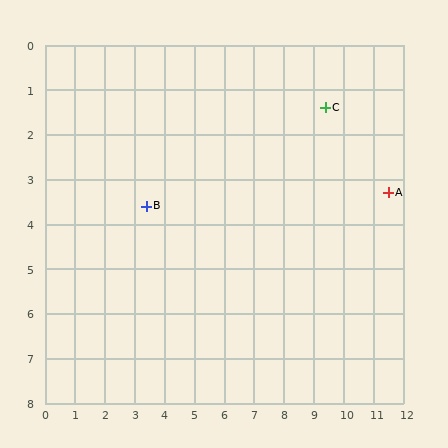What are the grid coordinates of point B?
Point B is at approximately (3.4, 3.6).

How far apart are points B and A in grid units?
Points B and A are about 8.1 grid units apart.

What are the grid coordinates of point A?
Point A is at approximately (11.5, 3.3).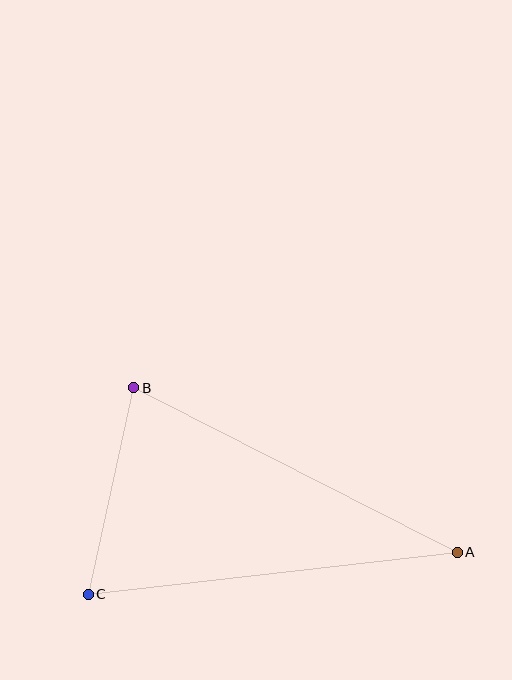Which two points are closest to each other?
Points B and C are closest to each other.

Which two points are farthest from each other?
Points A and C are farthest from each other.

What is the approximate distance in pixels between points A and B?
The distance between A and B is approximately 363 pixels.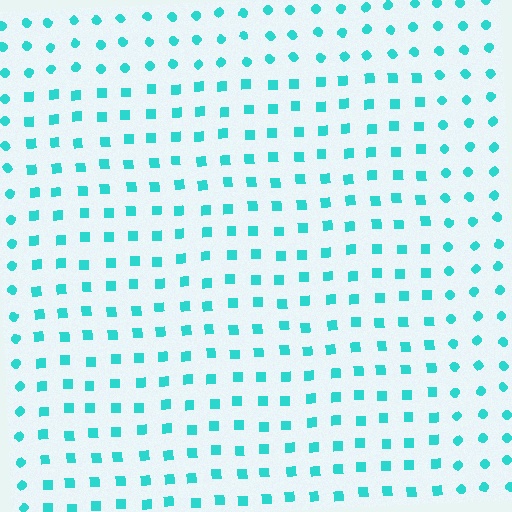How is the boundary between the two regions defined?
The boundary is defined by a change in element shape: squares inside vs. circles outside. All elements share the same color and spacing.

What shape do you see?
I see a rectangle.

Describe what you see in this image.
The image is filled with small cyan elements arranged in a uniform grid. A rectangle-shaped region contains squares, while the surrounding area contains circles. The boundary is defined purely by the change in element shape.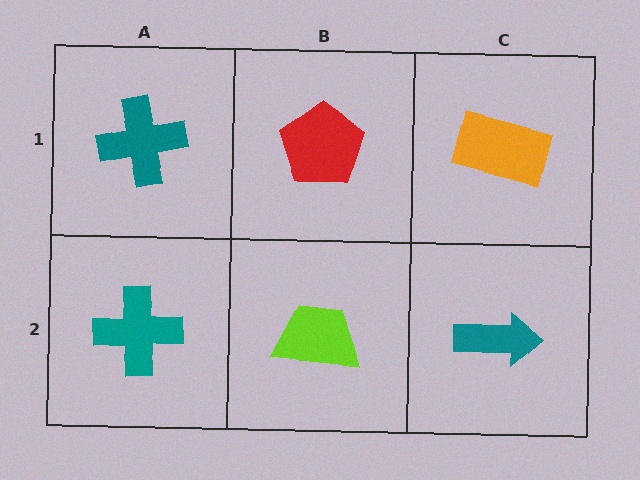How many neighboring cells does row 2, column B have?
3.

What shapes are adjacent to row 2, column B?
A red pentagon (row 1, column B), a teal cross (row 2, column A), a teal arrow (row 2, column C).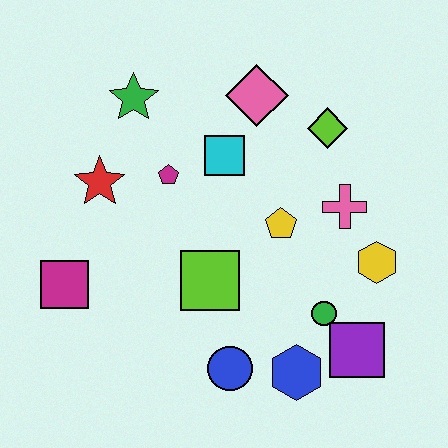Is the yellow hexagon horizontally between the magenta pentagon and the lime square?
No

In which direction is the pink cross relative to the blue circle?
The pink cross is above the blue circle.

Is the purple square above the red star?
No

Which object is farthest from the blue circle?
The green star is farthest from the blue circle.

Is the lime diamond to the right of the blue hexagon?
Yes